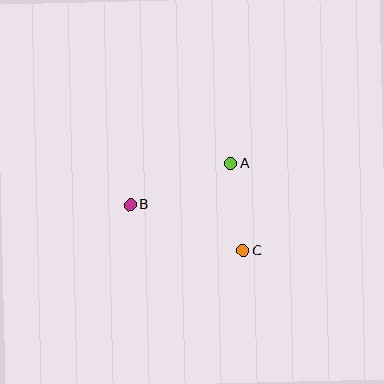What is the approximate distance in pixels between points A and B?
The distance between A and B is approximately 109 pixels.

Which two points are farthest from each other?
Points B and C are farthest from each other.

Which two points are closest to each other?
Points A and C are closest to each other.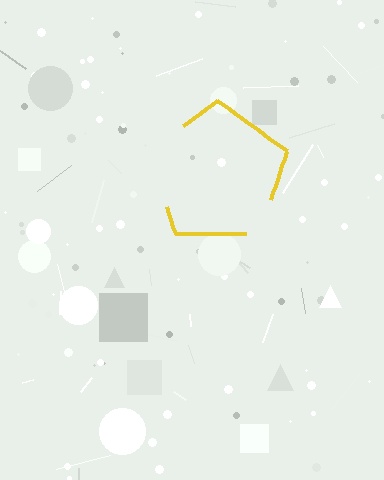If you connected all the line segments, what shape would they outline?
They would outline a pentagon.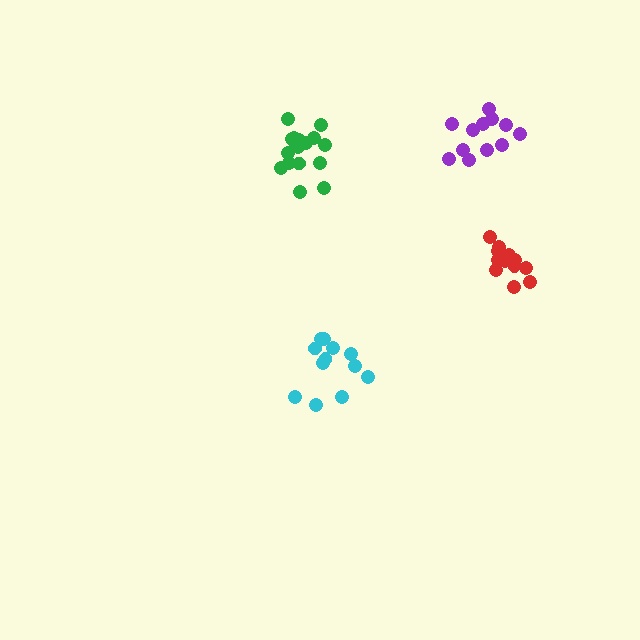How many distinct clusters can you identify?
There are 4 distinct clusters.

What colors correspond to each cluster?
The clusters are colored: red, cyan, green, purple.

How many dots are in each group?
Group 1: 12 dots, Group 2: 12 dots, Group 3: 17 dots, Group 4: 12 dots (53 total).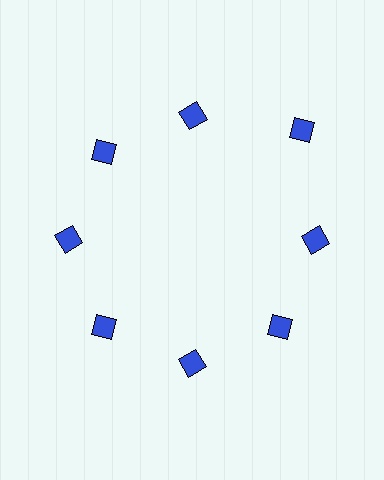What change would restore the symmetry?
The symmetry would be restored by moving it inward, back onto the ring so that all 8 diamonds sit at equal angles and equal distance from the center.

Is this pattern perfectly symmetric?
No. The 8 blue diamonds are arranged in a ring, but one element near the 2 o'clock position is pushed outward from the center, breaking the 8-fold rotational symmetry.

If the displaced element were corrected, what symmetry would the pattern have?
It would have 8-fold rotational symmetry — the pattern would map onto itself every 45 degrees.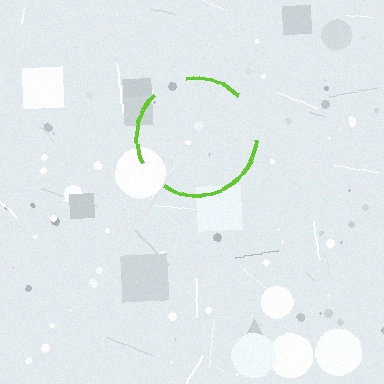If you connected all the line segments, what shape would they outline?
They would outline a circle.